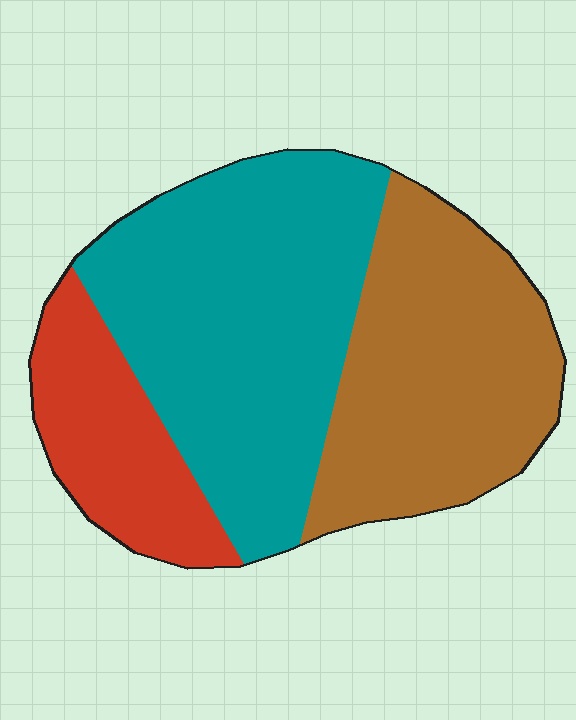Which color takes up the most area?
Teal, at roughly 45%.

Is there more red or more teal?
Teal.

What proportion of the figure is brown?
Brown covers about 35% of the figure.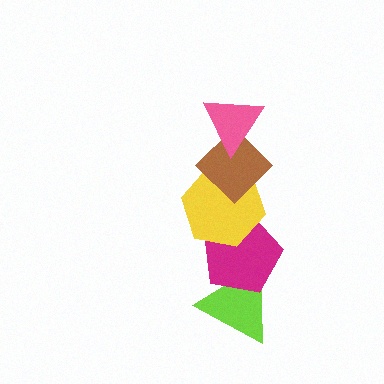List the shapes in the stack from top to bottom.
From top to bottom: the pink triangle, the brown diamond, the yellow hexagon, the magenta pentagon, the lime triangle.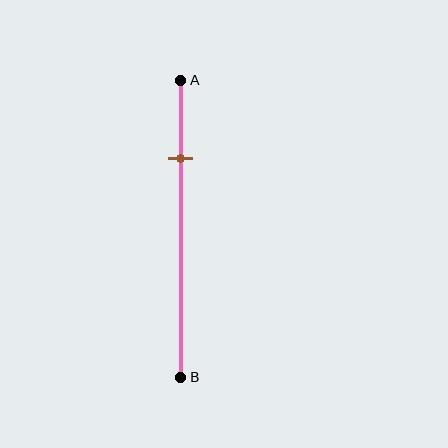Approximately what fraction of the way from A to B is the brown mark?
The brown mark is approximately 25% of the way from A to B.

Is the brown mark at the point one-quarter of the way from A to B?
Yes, the mark is approximately at the one-quarter point.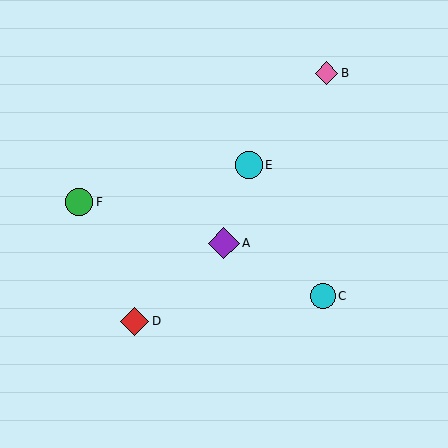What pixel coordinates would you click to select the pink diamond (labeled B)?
Click at (326, 73) to select the pink diamond B.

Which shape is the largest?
The purple diamond (labeled A) is the largest.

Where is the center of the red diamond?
The center of the red diamond is at (135, 321).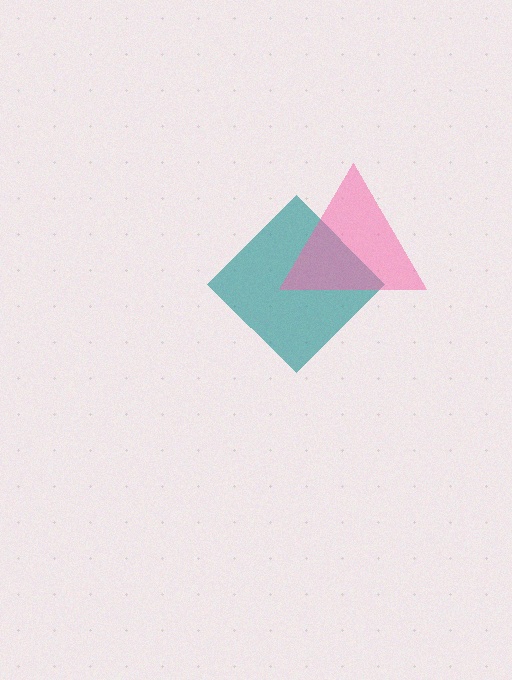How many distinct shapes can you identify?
There are 2 distinct shapes: a teal diamond, a pink triangle.